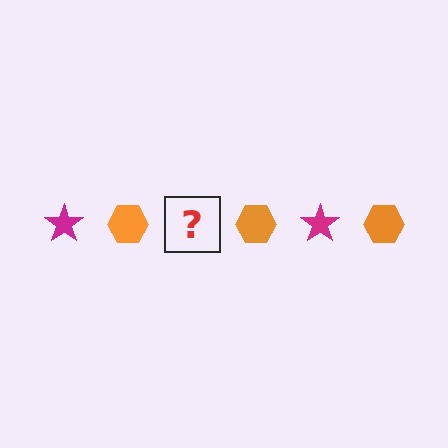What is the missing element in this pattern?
The missing element is a magenta star.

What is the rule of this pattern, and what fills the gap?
The rule is that the pattern alternates between magenta star and orange hexagon. The gap should be filled with a magenta star.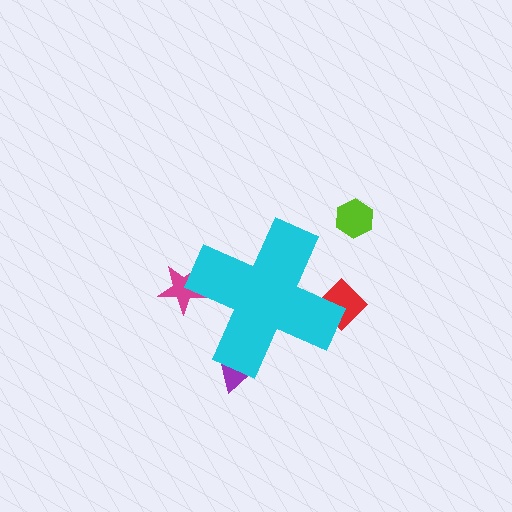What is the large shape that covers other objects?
A cyan cross.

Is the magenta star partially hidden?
Yes, the magenta star is partially hidden behind the cyan cross.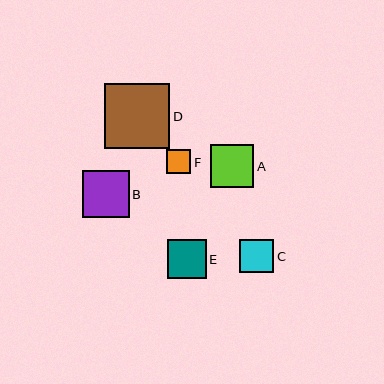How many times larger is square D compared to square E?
Square D is approximately 1.7 times the size of square E.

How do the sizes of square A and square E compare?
Square A and square E are approximately the same size.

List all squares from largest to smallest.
From largest to smallest: D, B, A, E, C, F.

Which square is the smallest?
Square F is the smallest with a size of approximately 24 pixels.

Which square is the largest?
Square D is the largest with a size of approximately 65 pixels.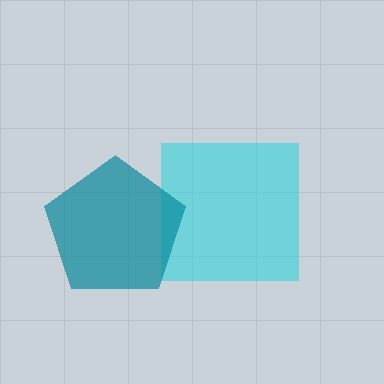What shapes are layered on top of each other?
The layered shapes are: a cyan square, a teal pentagon.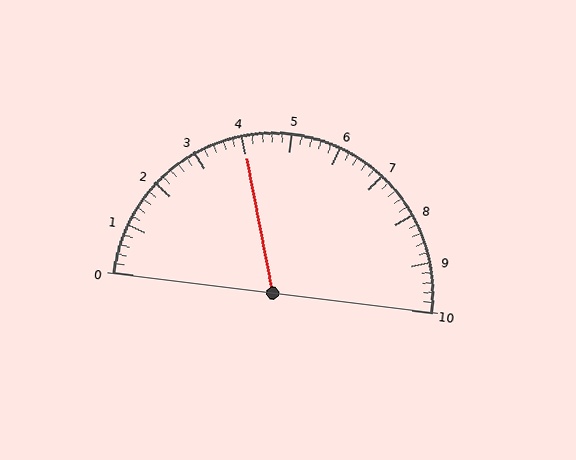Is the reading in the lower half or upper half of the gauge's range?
The reading is in the lower half of the range (0 to 10).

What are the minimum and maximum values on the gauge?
The gauge ranges from 0 to 10.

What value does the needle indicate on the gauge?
The needle indicates approximately 4.0.